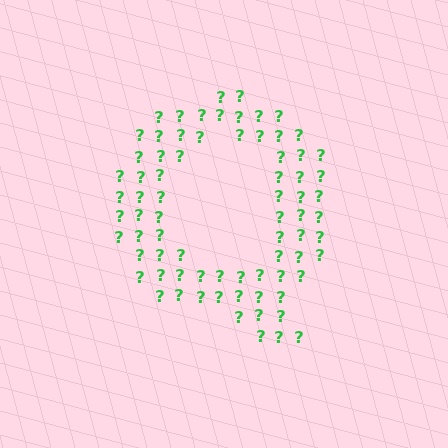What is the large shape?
The large shape is the letter Q.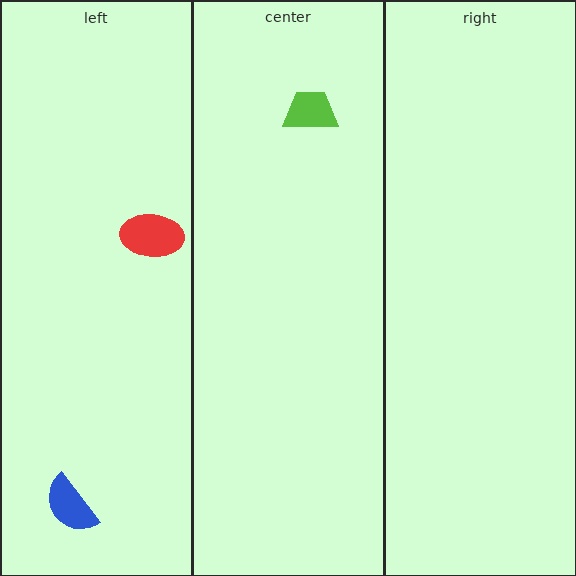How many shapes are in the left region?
2.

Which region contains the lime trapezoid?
The center region.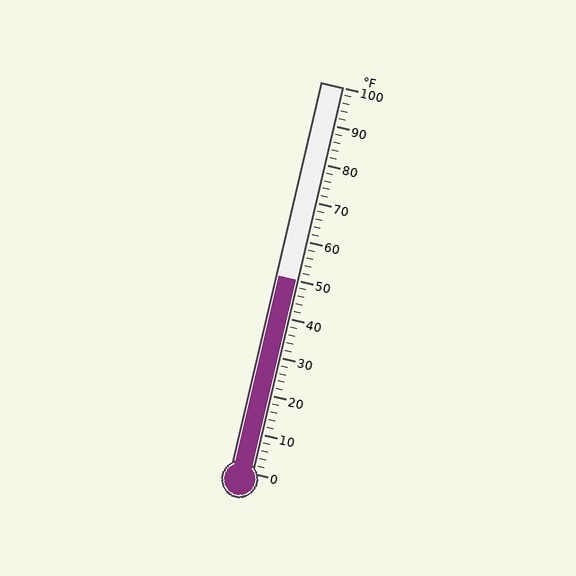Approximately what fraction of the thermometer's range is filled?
The thermometer is filled to approximately 50% of its range.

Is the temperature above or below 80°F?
The temperature is below 80°F.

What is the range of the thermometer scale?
The thermometer scale ranges from 0°F to 100°F.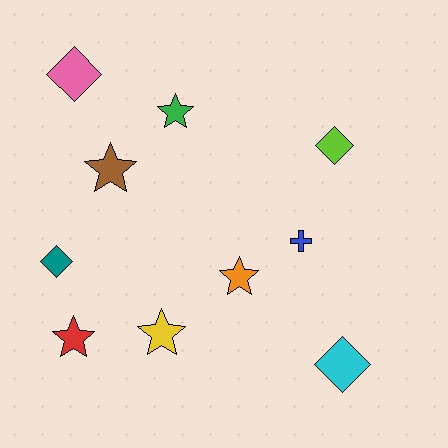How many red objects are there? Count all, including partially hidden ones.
There is 1 red object.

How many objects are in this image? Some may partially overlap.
There are 10 objects.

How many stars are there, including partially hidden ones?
There are 5 stars.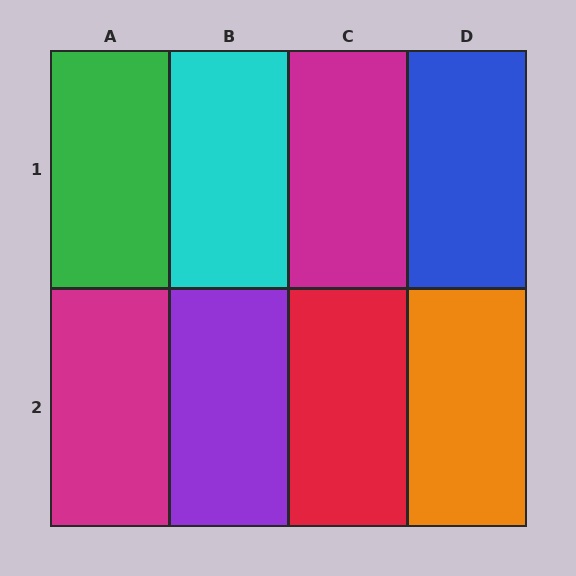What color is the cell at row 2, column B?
Purple.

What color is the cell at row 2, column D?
Orange.